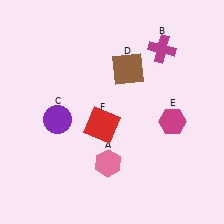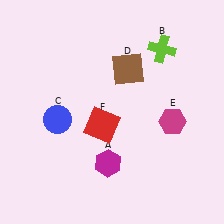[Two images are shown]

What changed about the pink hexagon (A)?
In Image 1, A is pink. In Image 2, it changed to magenta.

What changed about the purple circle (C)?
In Image 1, C is purple. In Image 2, it changed to blue.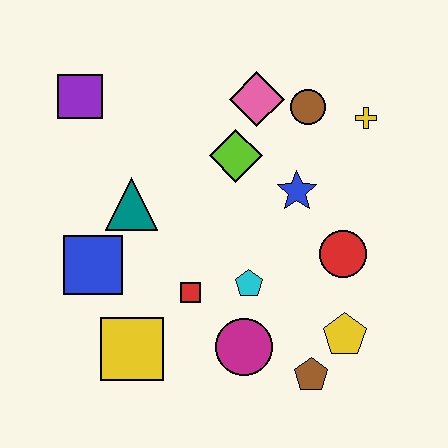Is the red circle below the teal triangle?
Yes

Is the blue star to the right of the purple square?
Yes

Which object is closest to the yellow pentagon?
The brown pentagon is closest to the yellow pentagon.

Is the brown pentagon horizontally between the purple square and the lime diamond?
No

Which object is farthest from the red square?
The yellow cross is farthest from the red square.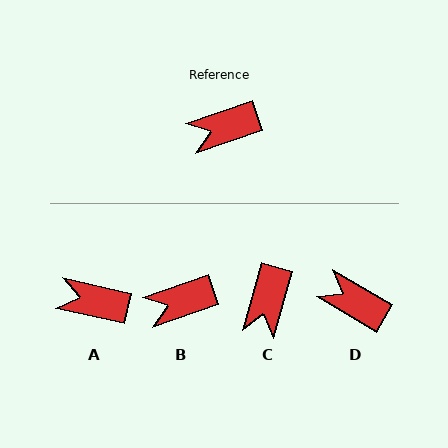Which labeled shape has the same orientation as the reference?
B.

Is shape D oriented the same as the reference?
No, it is off by about 50 degrees.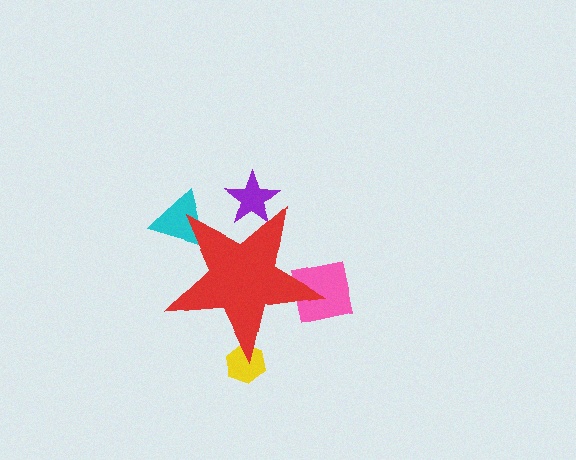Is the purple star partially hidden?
Yes, the purple star is partially hidden behind the red star.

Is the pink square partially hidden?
Yes, the pink square is partially hidden behind the red star.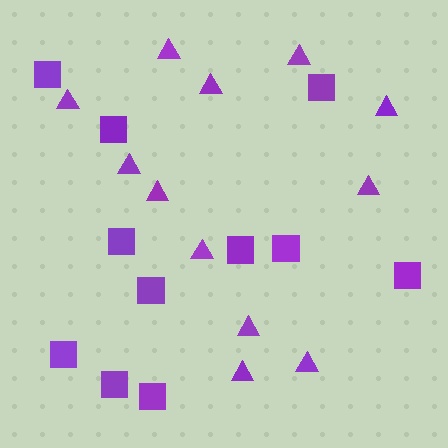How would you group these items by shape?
There are 2 groups: one group of squares (11) and one group of triangles (12).